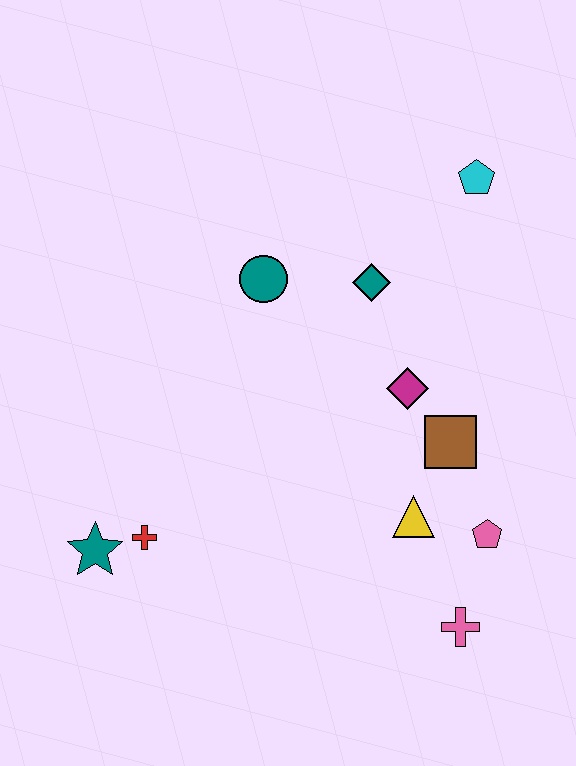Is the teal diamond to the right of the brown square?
No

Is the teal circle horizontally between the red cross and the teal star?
No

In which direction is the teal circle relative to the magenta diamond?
The teal circle is to the left of the magenta diamond.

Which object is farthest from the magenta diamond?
The teal star is farthest from the magenta diamond.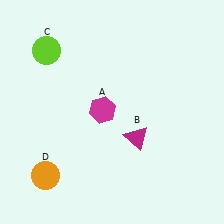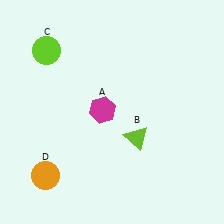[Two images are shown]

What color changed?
The triangle (B) changed from magenta in Image 1 to lime in Image 2.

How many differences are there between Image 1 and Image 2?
There is 1 difference between the two images.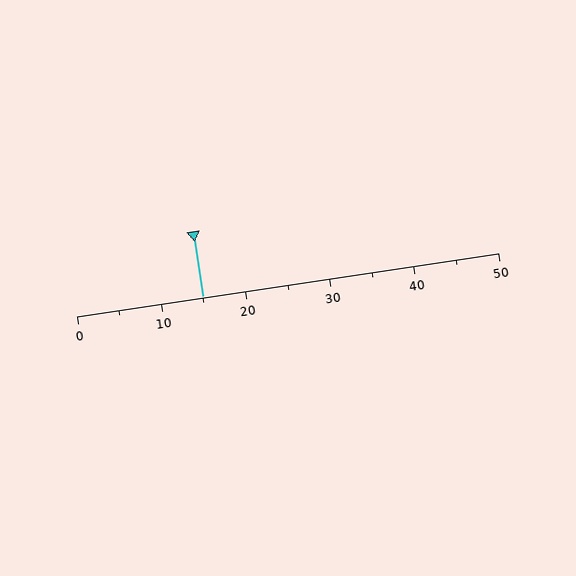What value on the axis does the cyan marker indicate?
The marker indicates approximately 15.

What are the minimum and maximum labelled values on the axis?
The axis runs from 0 to 50.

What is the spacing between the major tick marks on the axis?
The major ticks are spaced 10 apart.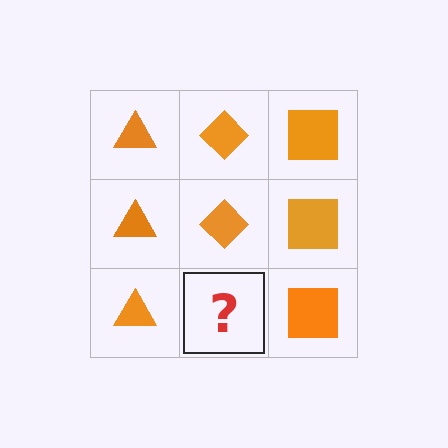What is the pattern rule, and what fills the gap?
The rule is that each column has a consistent shape. The gap should be filled with an orange diamond.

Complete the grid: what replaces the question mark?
The question mark should be replaced with an orange diamond.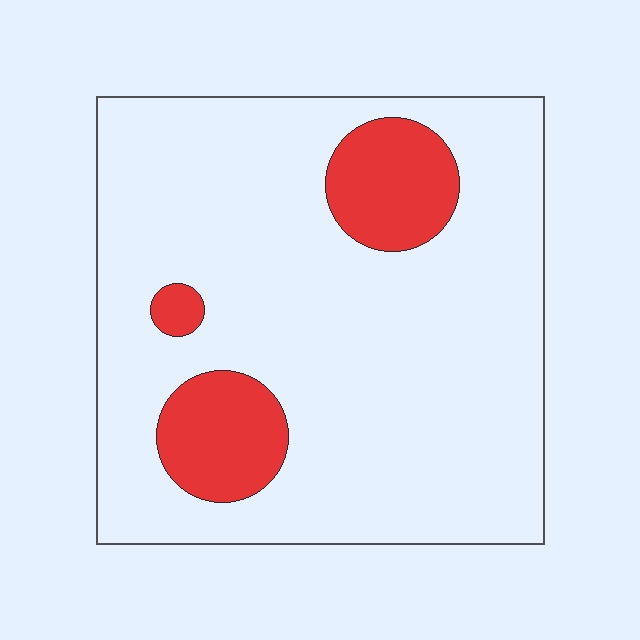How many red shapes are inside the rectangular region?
3.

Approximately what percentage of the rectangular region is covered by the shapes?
Approximately 15%.